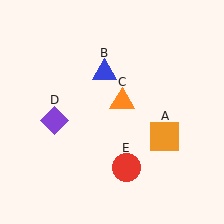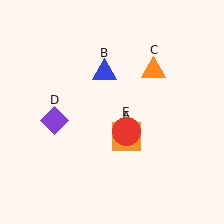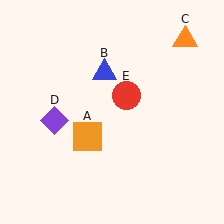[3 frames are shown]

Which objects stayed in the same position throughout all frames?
Blue triangle (object B) and purple diamond (object D) remained stationary.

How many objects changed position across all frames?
3 objects changed position: orange square (object A), orange triangle (object C), red circle (object E).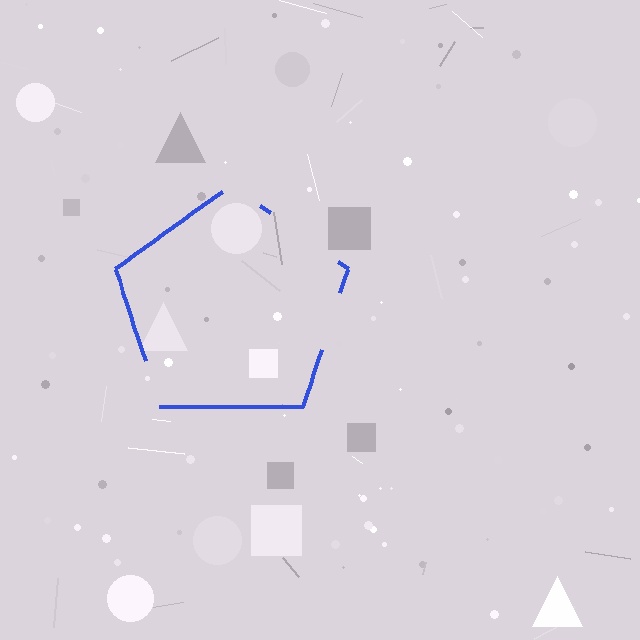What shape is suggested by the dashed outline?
The dashed outline suggests a pentagon.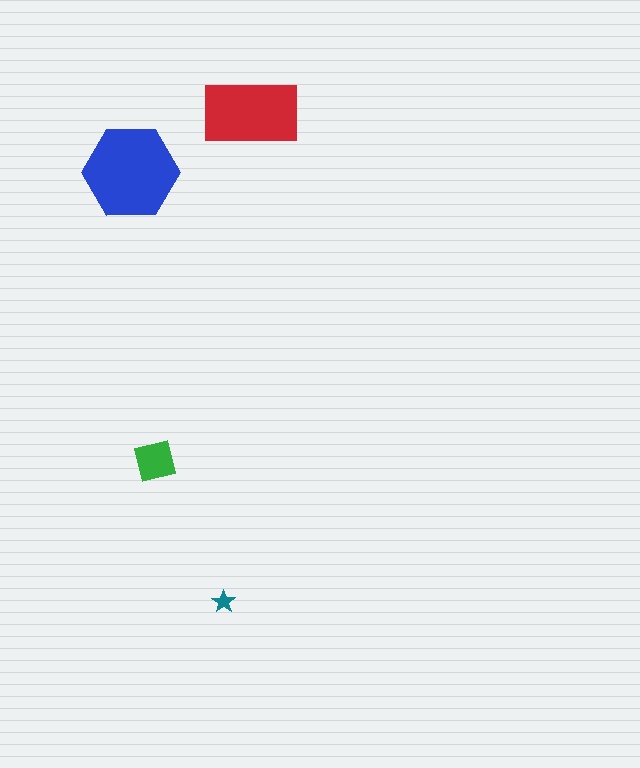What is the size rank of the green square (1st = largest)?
3rd.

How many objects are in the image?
There are 4 objects in the image.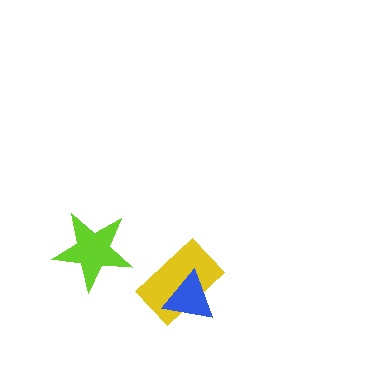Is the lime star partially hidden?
No, no other shape covers it.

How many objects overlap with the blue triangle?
1 object overlaps with the blue triangle.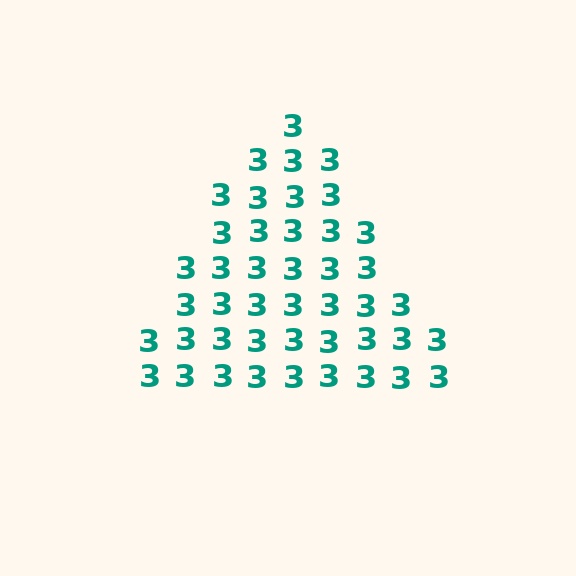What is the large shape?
The large shape is a triangle.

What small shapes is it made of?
It is made of small digit 3's.